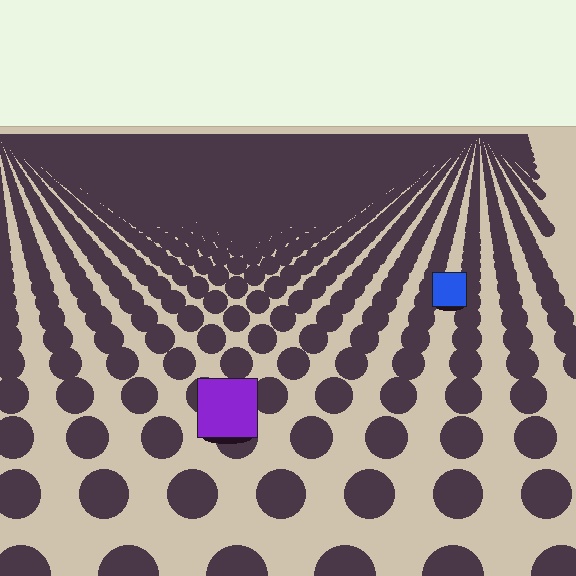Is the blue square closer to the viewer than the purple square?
No. The purple square is closer — you can tell from the texture gradient: the ground texture is coarser near it.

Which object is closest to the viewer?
The purple square is closest. The texture marks near it are larger and more spread out.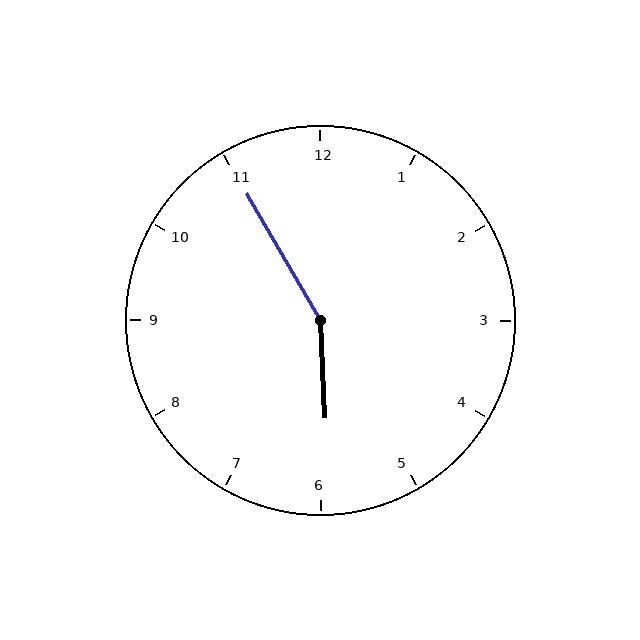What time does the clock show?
5:55.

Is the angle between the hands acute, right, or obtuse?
It is obtuse.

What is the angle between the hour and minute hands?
Approximately 152 degrees.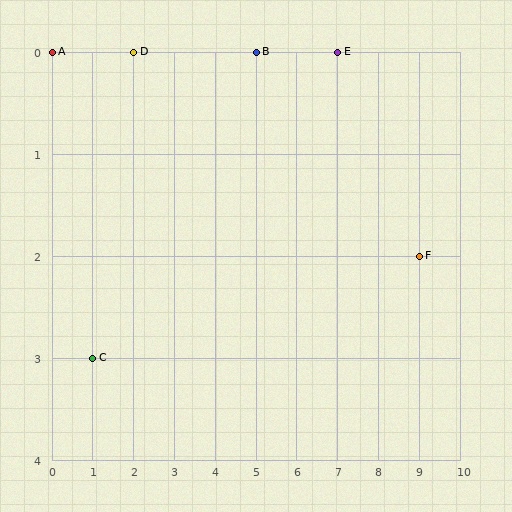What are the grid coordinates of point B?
Point B is at grid coordinates (5, 0).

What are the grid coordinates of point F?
Point F is at grid coordinates (9, 2).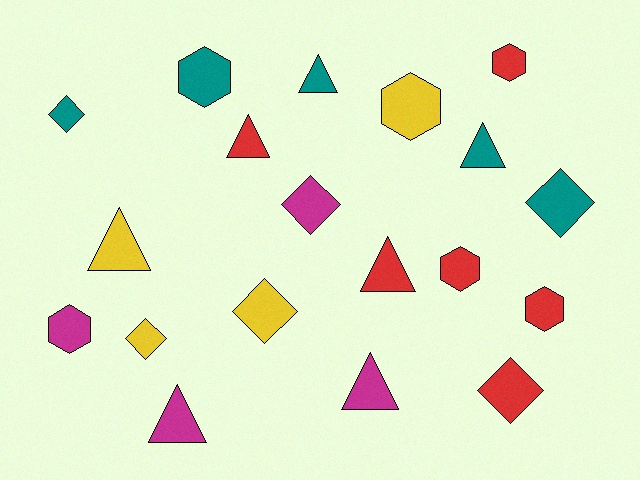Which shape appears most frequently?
Triangle, with 7 objects.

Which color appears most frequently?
Red, with 6 objects.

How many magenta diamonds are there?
There is 1 magenta diamond.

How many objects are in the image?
There are 19 objects.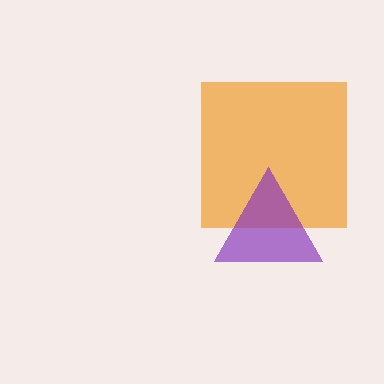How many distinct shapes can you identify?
There are 2 distinct shapes: an orange square, a purple triangle.